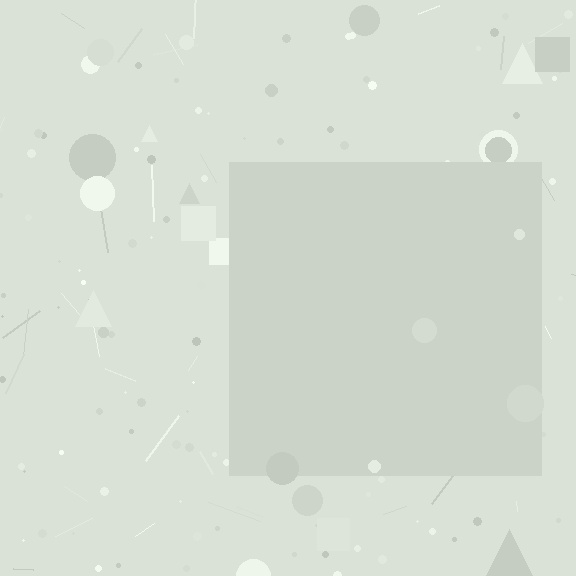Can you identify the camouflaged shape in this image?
The camouflaged shape is a square.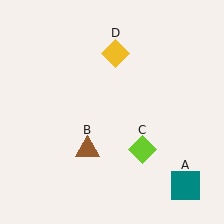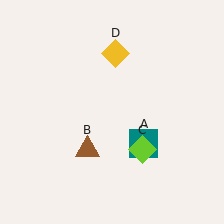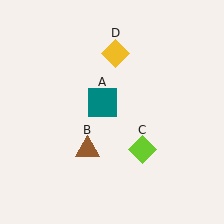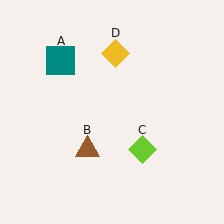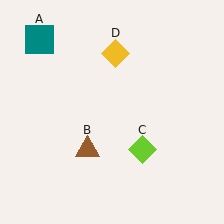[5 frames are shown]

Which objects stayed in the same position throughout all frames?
Brown triangle (object B) and lime diamond (object C) and yellow diamond (object D) remained stationary.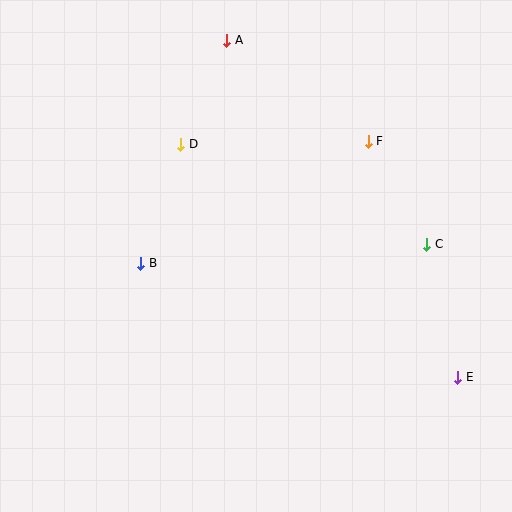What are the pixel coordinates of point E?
Point E is at (458, 377).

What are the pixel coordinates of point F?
Point F is at (368, 141).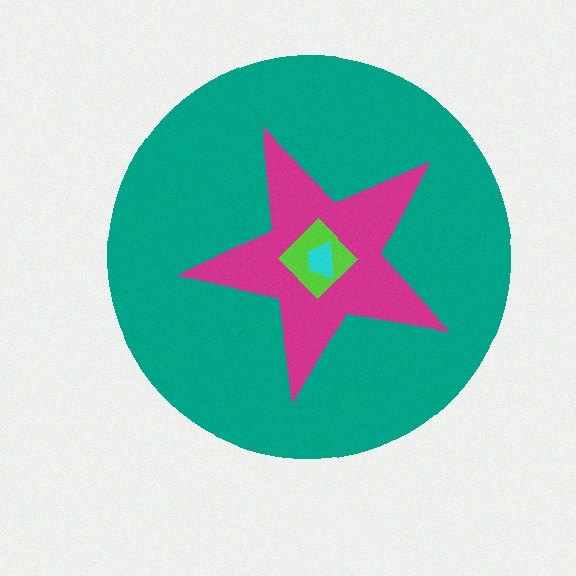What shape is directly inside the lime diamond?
The cyan trapezoid.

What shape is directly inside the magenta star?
The lime diamond.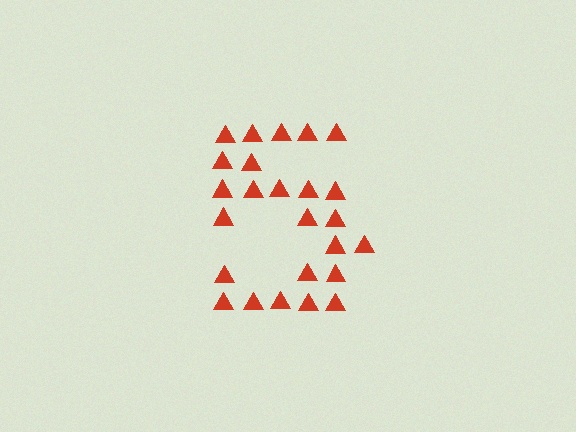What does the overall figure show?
The overall figure shows the digit 5.